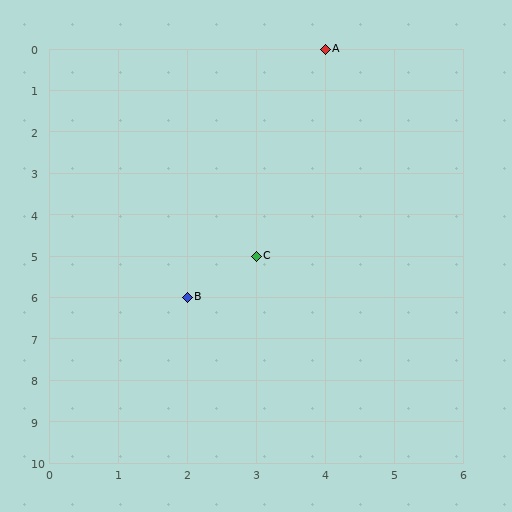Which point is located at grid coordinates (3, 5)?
Point C is at (3, 5).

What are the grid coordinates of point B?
Point B is at grid coordinates (2, 6).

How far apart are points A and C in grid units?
Points A and C are 1 column and 5 rows apart (about 5.1 grid units diagonally).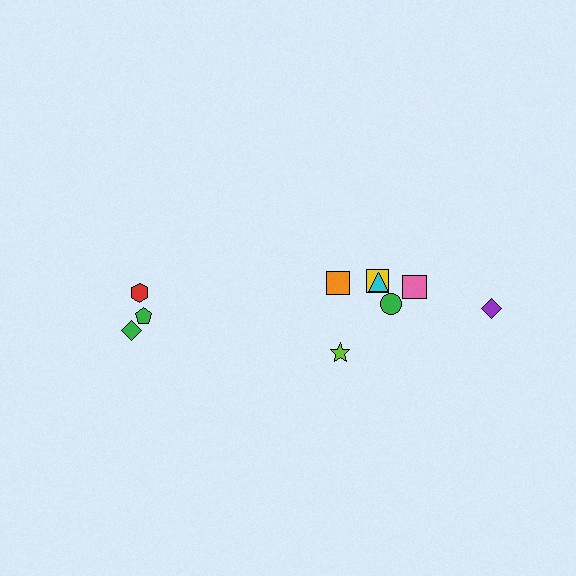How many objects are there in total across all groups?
There are 10 objects.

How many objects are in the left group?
There are 3 objects.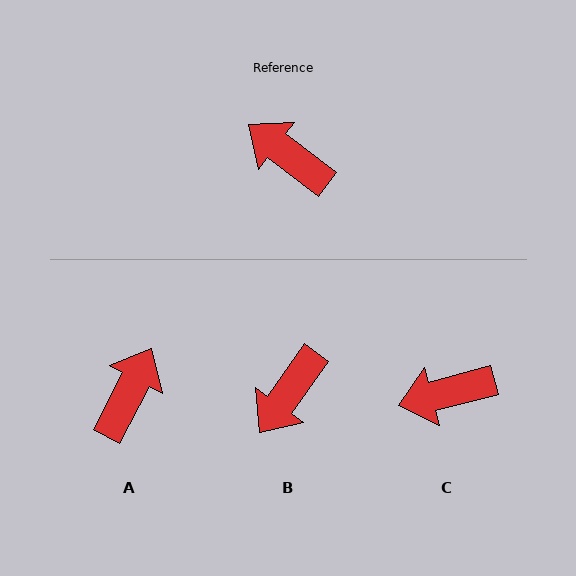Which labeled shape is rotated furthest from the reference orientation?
B, about 92 degrees away.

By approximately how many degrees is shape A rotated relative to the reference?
Approximately 80 degrees clockwise.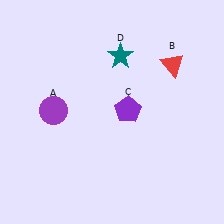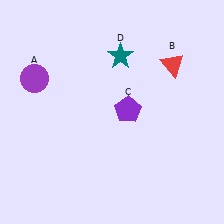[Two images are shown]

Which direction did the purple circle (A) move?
The purple circle (A) moved up.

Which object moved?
The purple circle (A) moved up.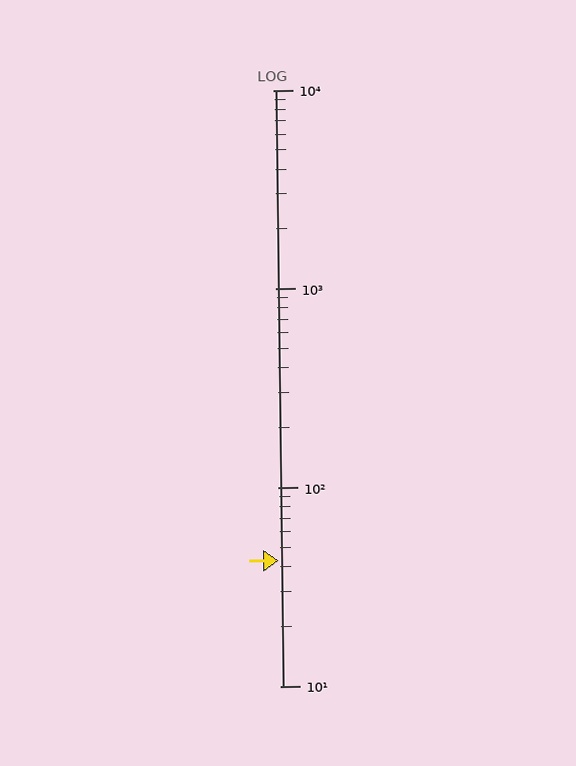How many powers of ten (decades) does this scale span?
The scale spans 3 decades, from 10 to 10000.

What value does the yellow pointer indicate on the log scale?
The pointer indicates approximately 43.